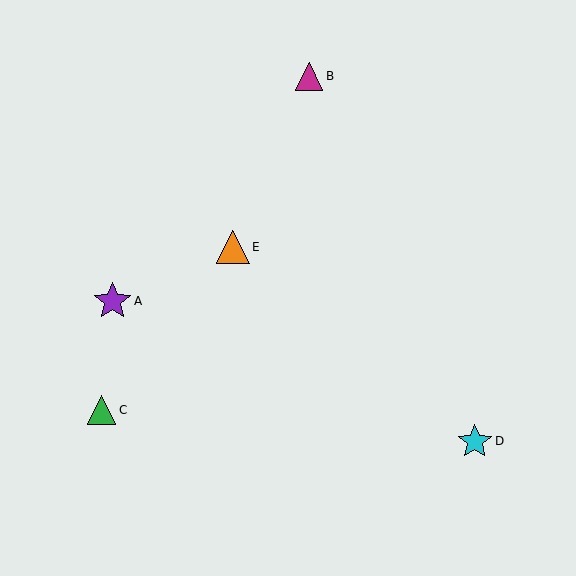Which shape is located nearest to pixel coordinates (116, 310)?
The purple star (labeled A) at (113, 301) is nearest to that location.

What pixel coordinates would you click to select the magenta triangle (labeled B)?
Click at (309, 76) to select the magenta triangle B.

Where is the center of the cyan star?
The center of the cyan star is at (475, 441).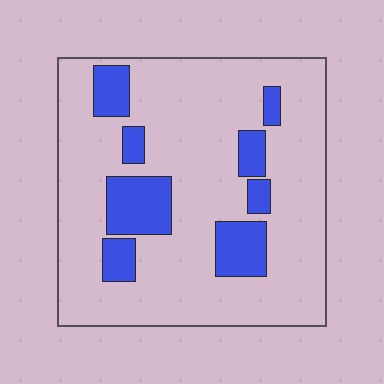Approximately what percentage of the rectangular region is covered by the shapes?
Approximately 20%.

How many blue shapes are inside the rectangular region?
8.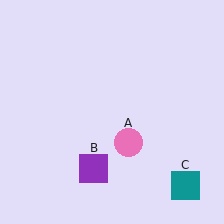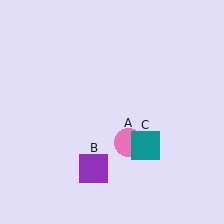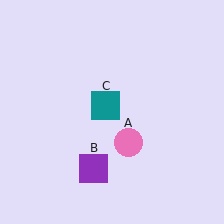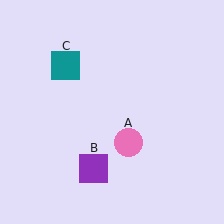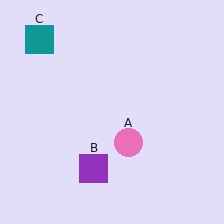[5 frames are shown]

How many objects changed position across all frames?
1 object changed position: teal square (object C).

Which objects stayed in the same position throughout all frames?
Pink circle (object A) and purple square (object B) remained stationary.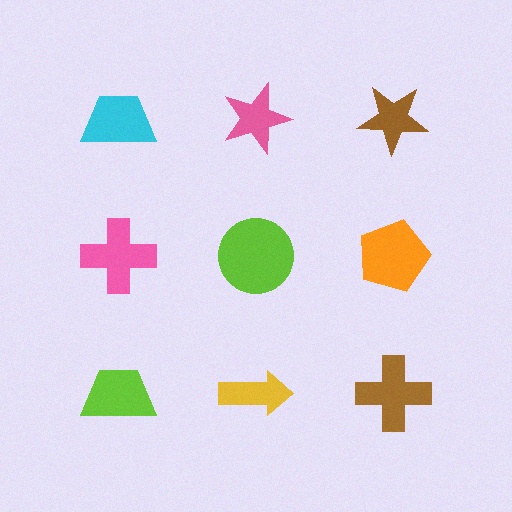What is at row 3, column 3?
A brown cross.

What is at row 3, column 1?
A lime trapezoid.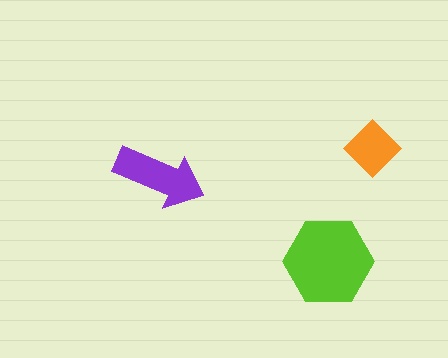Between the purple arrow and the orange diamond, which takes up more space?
The purple arrow.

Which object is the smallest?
The orange diamond.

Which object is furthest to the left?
The purple arrow is leftmost.